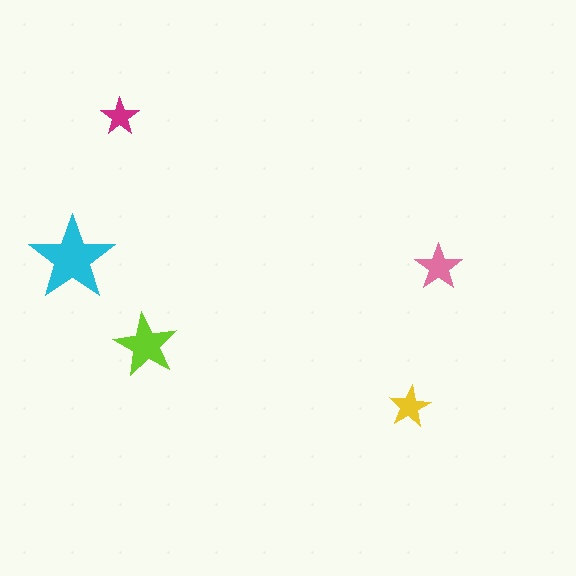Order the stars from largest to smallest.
the cyan one, the lime one, the pink one, the yellow one, the magenta one.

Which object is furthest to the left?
The cyan star is leftmost.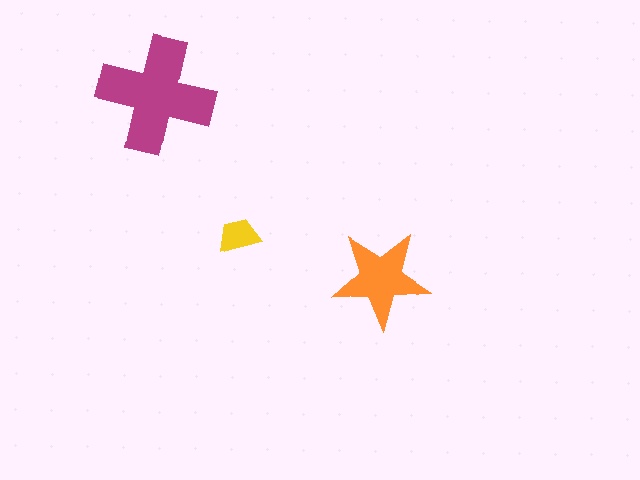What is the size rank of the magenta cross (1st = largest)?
1st.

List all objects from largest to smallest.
The magenta cross, the orange star, the yellow trapezoid.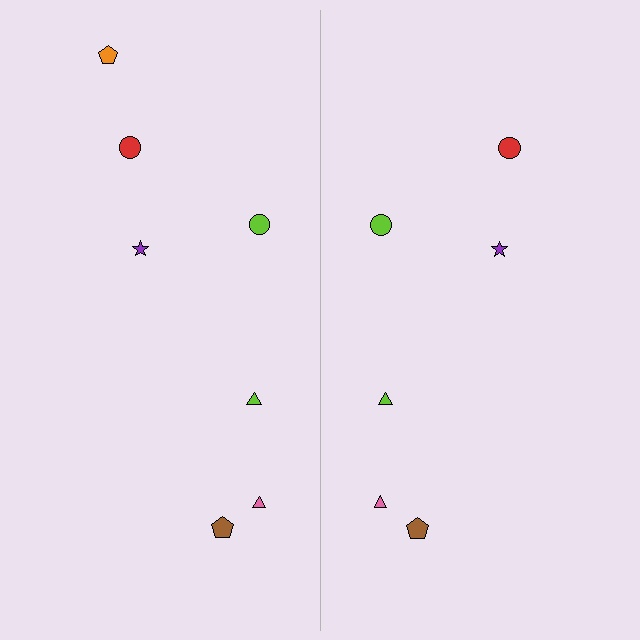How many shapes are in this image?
There are 13 shapes in this image.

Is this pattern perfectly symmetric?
No, the pattern is not perfectly symmetric. A orange pentagon is missing from the right side.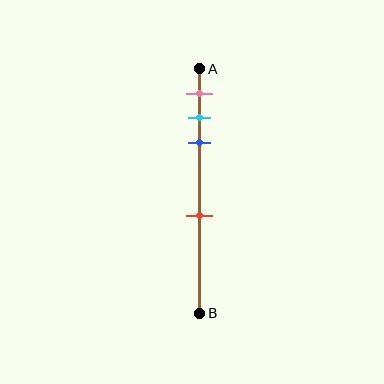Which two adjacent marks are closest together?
The cyan and blue marks are the closest adjacent pair.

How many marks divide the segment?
There are 4 marks dividing the segment.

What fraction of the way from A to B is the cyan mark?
The cyan mark is approximately 20% (0.2) of the way from A to B.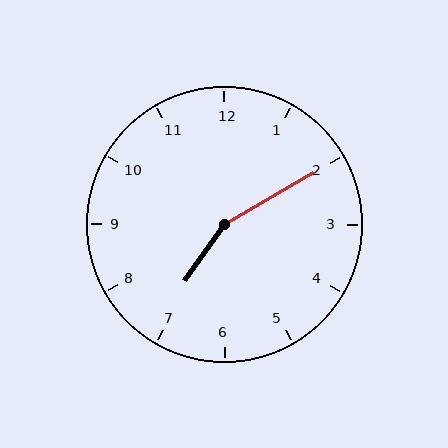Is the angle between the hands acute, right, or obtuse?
It is obtuse.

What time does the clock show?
7:10.